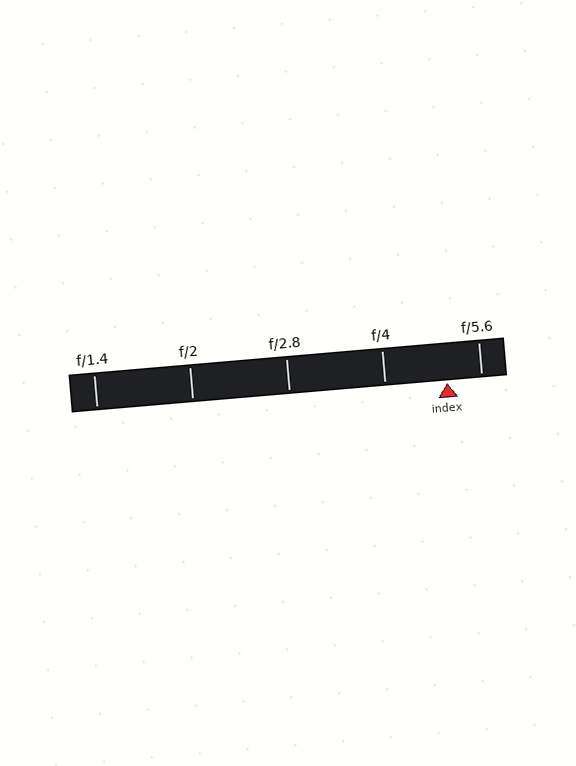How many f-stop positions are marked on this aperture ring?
There are 5 f-stop positions marked.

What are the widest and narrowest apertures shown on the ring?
The widest aperture shown is f/1.4 and the narrowest is f/5.6.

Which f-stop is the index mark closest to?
The index mark is closest to f/5.6.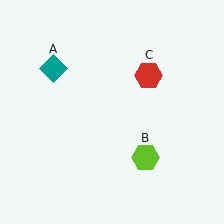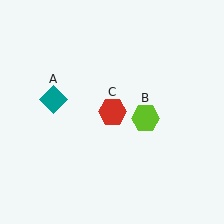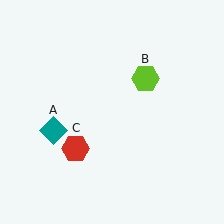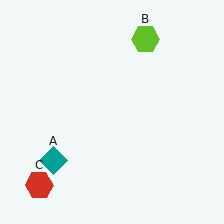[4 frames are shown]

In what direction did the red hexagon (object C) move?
The red hexagon (object C) moved down and to the left.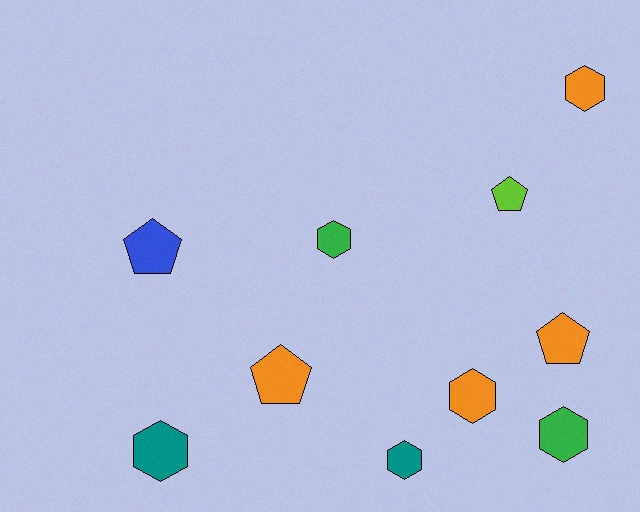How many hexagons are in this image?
There are 6 hexagons.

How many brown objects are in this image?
There are no brown objects.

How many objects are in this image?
There are 10 objects.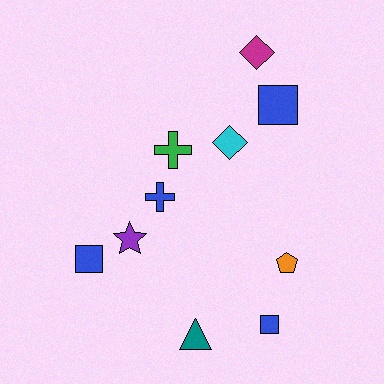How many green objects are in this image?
There is 1 green object.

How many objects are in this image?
There are 10 objects.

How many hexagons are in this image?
There are no hexagons.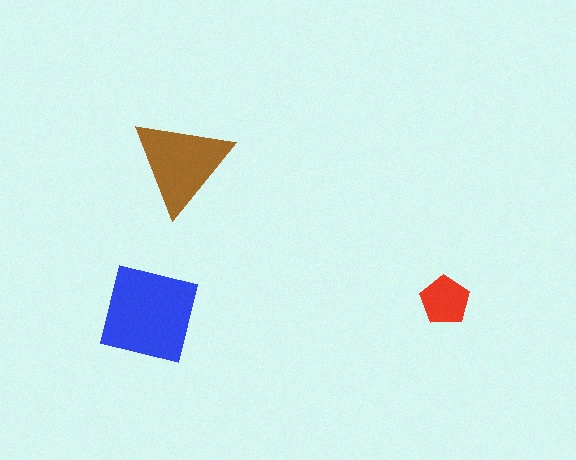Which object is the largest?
The blue square.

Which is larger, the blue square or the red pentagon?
The blue square.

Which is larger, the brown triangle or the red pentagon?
The brown triangle.